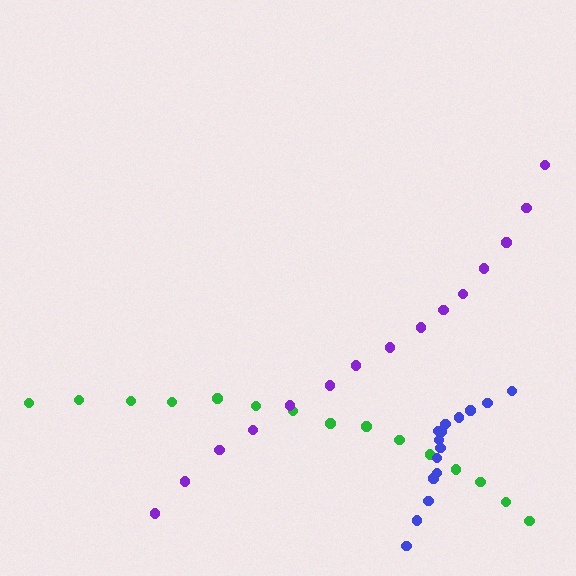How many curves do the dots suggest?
There are 3 distinct paths.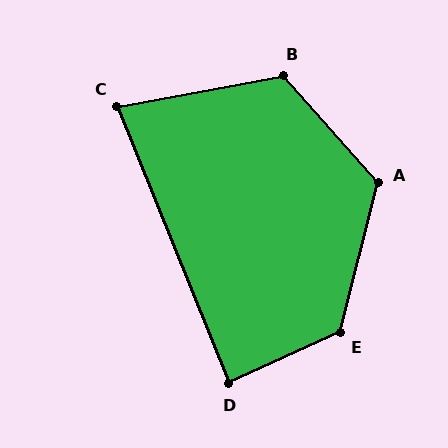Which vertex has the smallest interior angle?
C, at approximately 78 degrees.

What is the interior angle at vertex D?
Approximately 88 degrees (approximately right).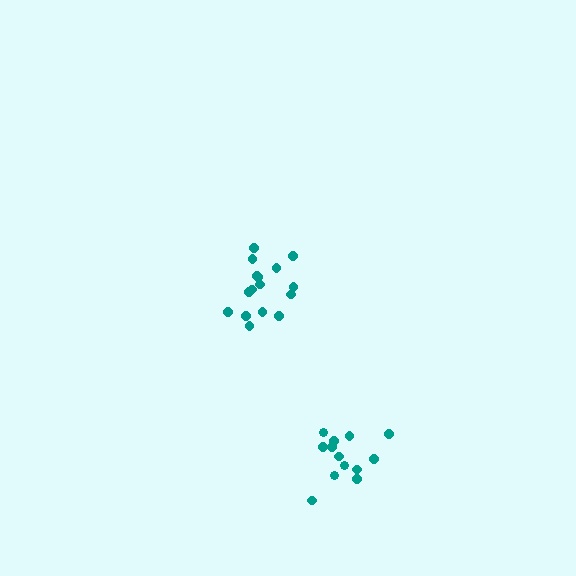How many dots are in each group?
Group 1: 13 dots, Group 2: 16 dots (29 total).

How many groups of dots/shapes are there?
There are 2 groups.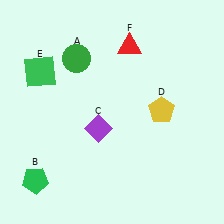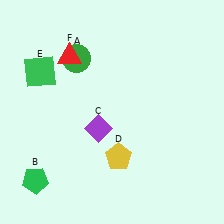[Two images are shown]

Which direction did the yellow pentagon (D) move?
The yellow pentagon (D) moved down.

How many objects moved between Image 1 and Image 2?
2 objects moved between the two images.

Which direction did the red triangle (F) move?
The red triangle (F) moved left.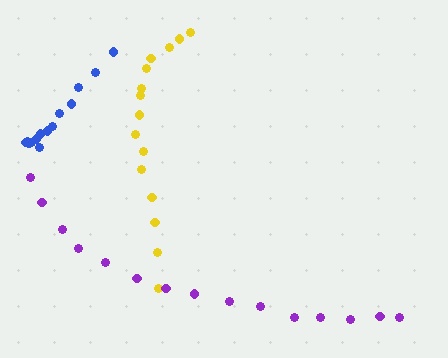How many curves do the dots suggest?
There are 3 distinct paths.